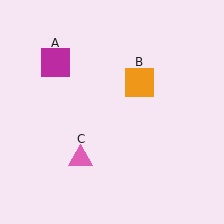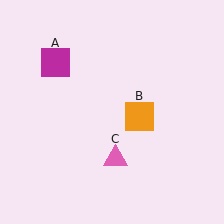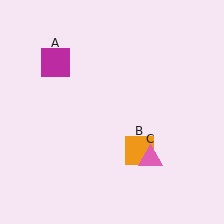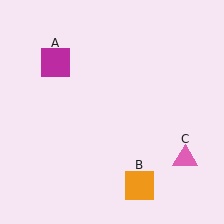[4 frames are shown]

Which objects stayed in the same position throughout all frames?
Magenta square (object A) remained stationary.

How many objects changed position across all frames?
2 objects changed position: orange square (object B), pink triangle (object C).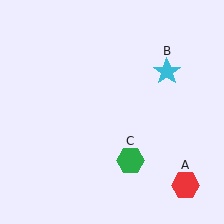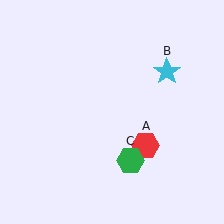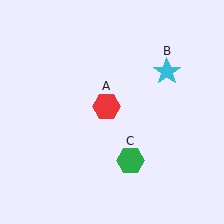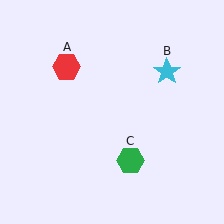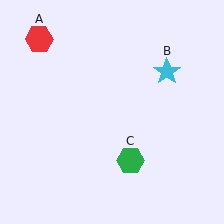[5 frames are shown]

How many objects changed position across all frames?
1 object changed position: red hexagon (object A).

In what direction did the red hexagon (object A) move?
The red hexagon (object A) moved up and to the left.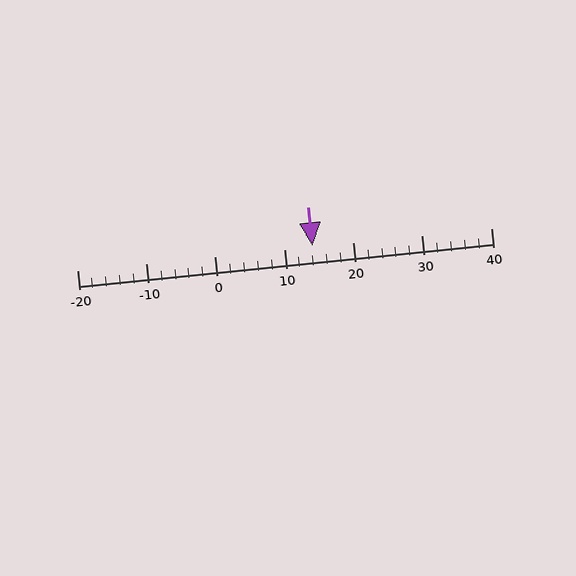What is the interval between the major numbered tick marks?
The major tick marks are spaced 10 units apart.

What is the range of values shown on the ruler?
The ruler shows values from -20 to 40.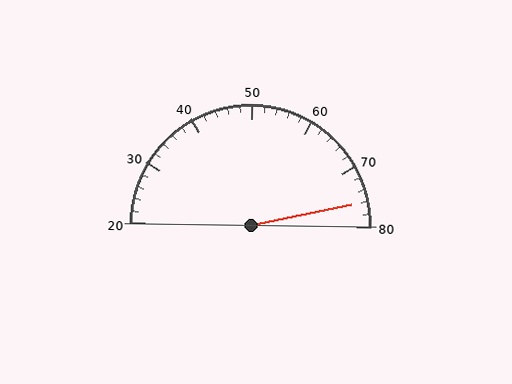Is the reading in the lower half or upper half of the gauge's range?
The reading is in the upper half of the range (20 to 80).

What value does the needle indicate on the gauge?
The needle indicates approximately 76.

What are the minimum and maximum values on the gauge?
The gauge ranges from 20 to 80.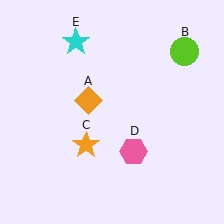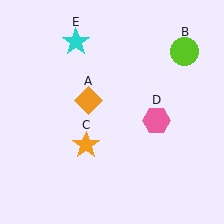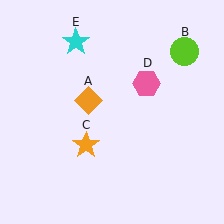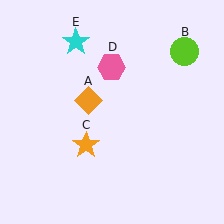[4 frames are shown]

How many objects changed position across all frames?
1 object changed position: pink hexagon (object D).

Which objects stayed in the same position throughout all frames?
Orange diamond (object A) and lime circle (object B) and orange star (object C) and cyan star (object E) remained stationary.